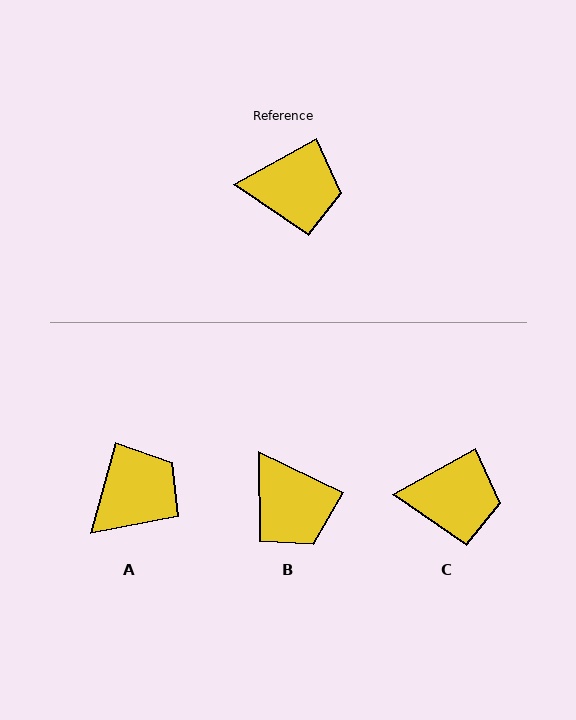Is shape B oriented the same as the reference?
No, it is off by about 55 degrees.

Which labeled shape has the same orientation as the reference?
C.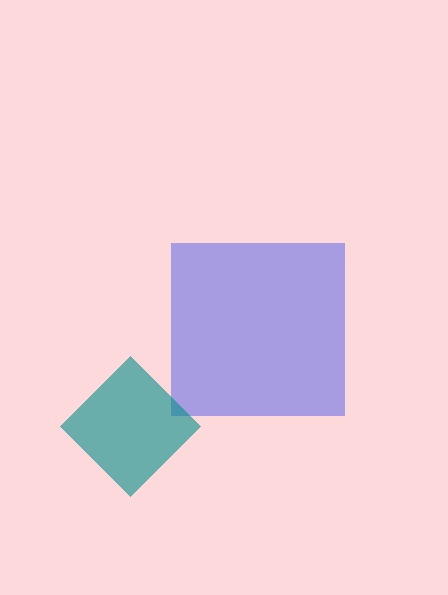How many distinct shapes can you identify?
There are 2 distinct shapes: a blue square, a teal diamond.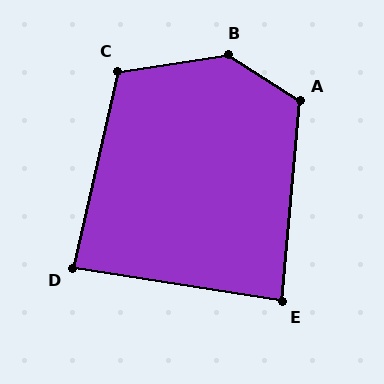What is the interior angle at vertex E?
Approximately 86 degrees (approximately right).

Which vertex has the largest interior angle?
B, at approximately 139 degrees.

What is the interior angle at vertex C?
Approximately 111 degrees (obtuse).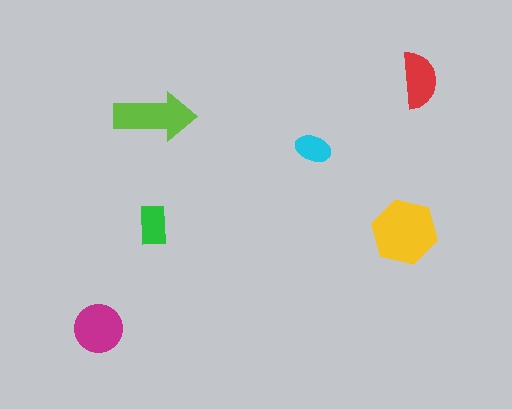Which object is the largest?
The yellow hexagon.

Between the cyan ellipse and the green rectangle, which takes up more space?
The green rectangle.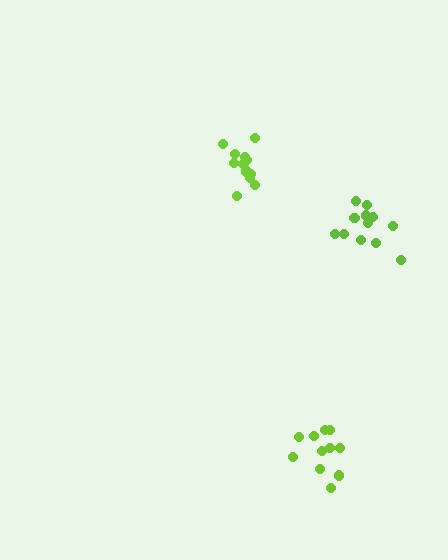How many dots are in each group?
Group 1: 13 dots, Group 2: 11 dots, Group 3: 12 dots (36 total).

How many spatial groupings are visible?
There are 3 spatial groupings.